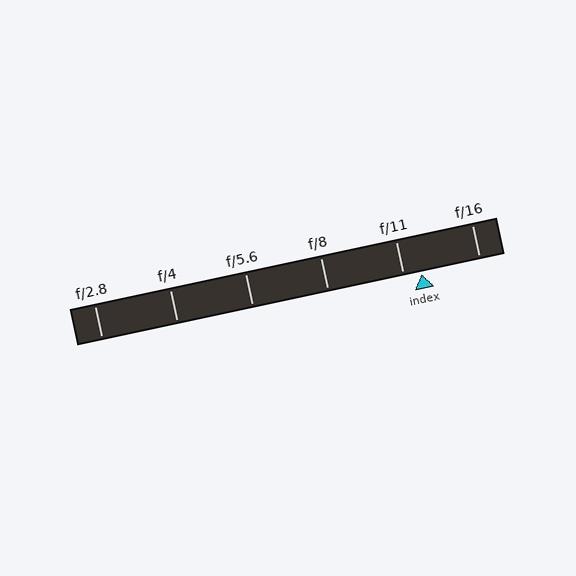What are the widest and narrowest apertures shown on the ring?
The widest aperture shown is f/2.8 and the narrowest is f/16.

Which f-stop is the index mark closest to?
The index mark is closest to f/11.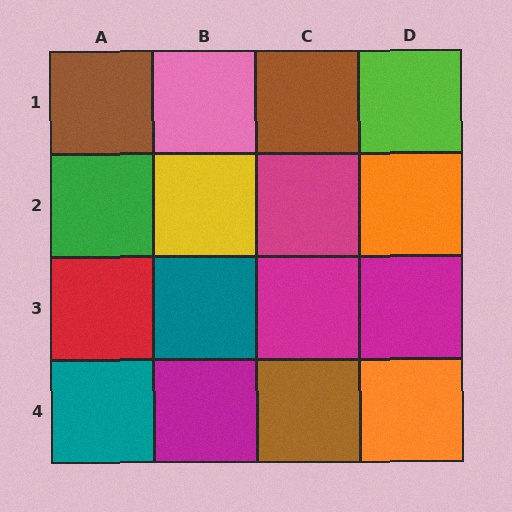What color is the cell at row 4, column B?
Magenta.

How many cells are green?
1 cell is green.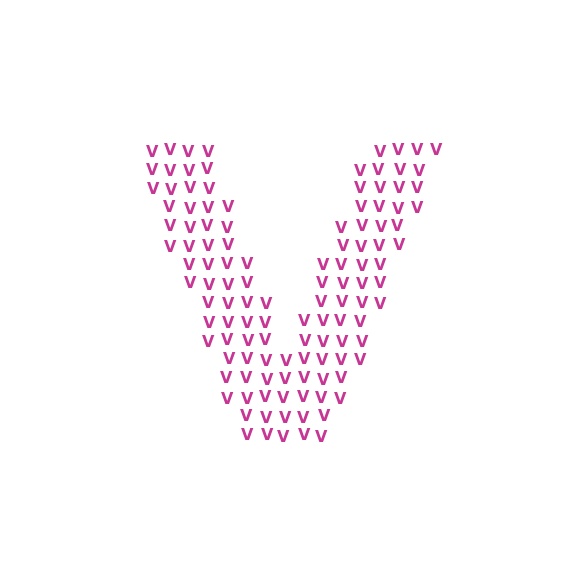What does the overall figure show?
The overall figure shows the letter V.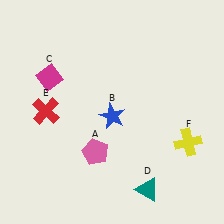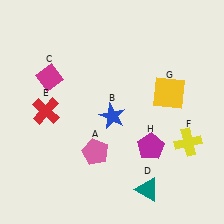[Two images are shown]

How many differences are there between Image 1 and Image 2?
There are 2 differences between the two images.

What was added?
A yellow square (G), a magenta pentagon (H) were added in Image 2.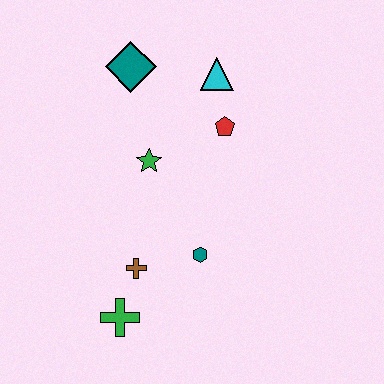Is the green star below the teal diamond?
Yes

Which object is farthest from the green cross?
The cyan triangle is farthest from the green cross.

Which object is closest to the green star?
The red pentagon is closest to the green star.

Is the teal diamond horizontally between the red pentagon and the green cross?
Yes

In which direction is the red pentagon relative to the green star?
The red pentagon is to the right of the green star.